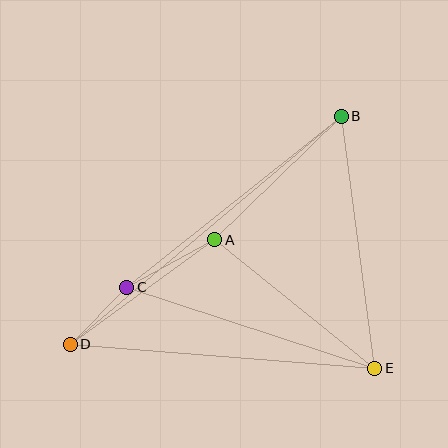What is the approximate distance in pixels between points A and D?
The distance between A and D is approximately 178 pixels.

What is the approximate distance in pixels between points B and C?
The distance between B and C is approximately 274 pixels.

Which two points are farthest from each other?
Points B and D are farthest from each other.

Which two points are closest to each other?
Points C and D are closest to each other.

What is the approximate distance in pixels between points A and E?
The distance between A and E is approximately 205 pixels.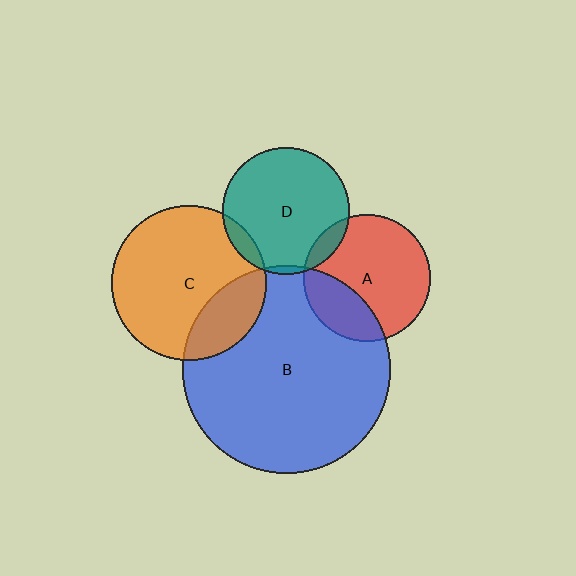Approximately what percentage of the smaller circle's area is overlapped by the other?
Approximately 10%.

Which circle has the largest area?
Circle B (blue).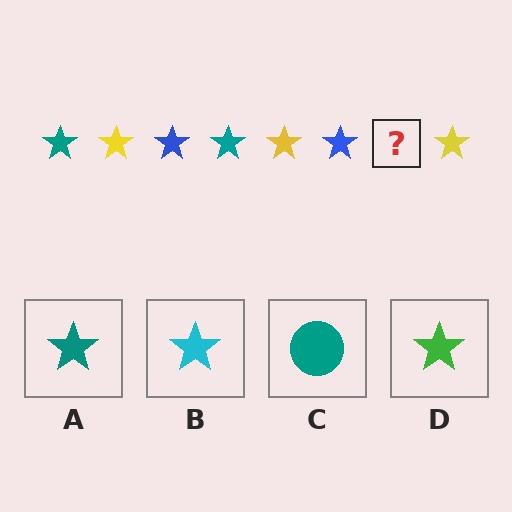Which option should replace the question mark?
Option A.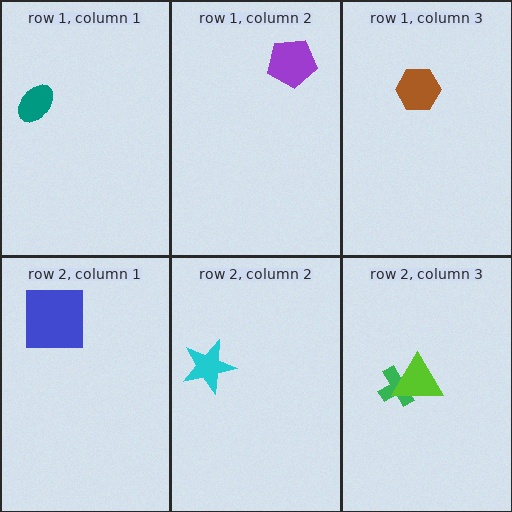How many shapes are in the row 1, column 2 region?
1.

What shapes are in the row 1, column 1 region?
The teal ellipse.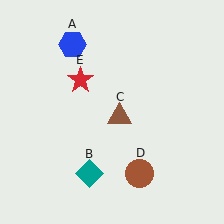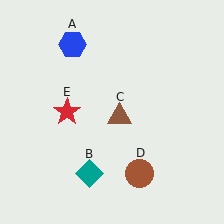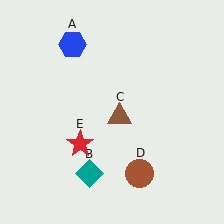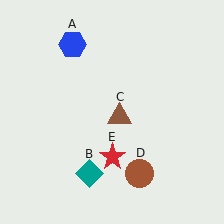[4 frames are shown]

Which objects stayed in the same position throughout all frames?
Blue hexagon (object A) and teal diamond (object B) and brown triangle (object C) and brown circle (object D) remained stationary.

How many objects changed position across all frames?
1 object changed position: red star (object E).